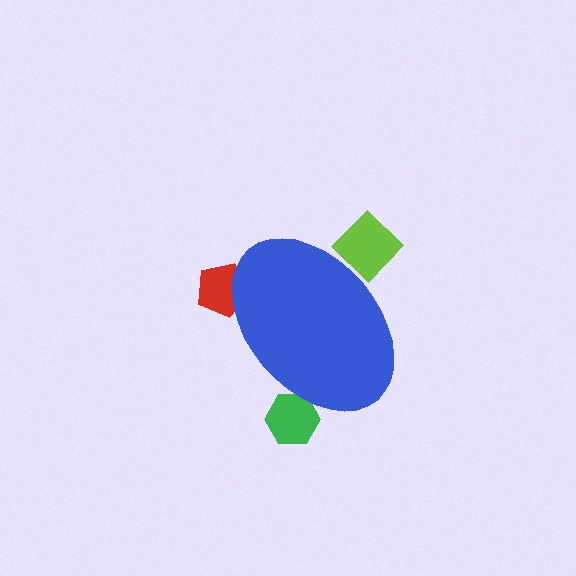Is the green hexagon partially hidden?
Yes, the green hexagon is partially hidden behind the blue ellipse.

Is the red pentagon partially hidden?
Yes, the red pentagon is partially hidden behind the blue ellipse.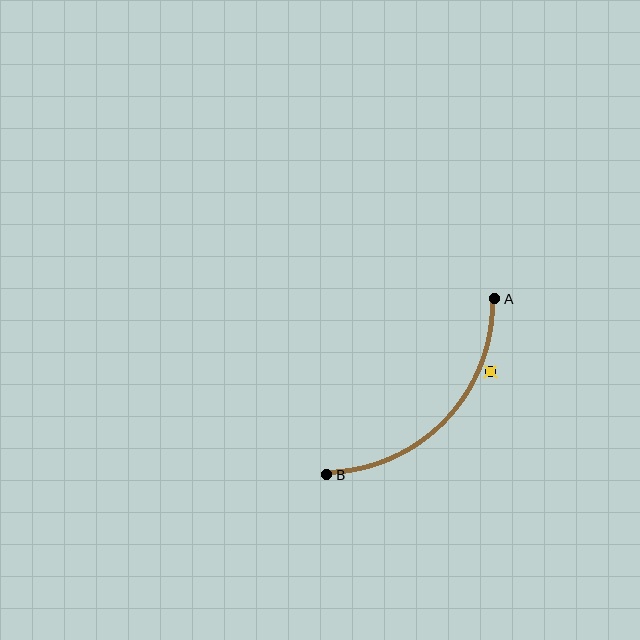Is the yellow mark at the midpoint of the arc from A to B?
No — the yellow mark does not lie on the arc at all. It sits slightly outside the curve.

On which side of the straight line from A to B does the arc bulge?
The arc bulges below and to the right of the straight line connecting A and B.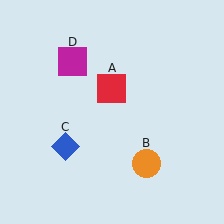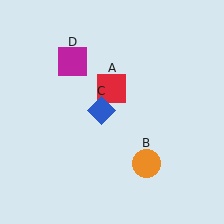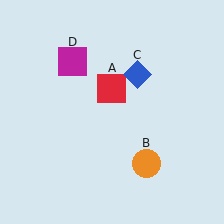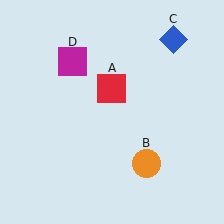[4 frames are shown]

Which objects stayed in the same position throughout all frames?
Red square (object A) and orange circle (object B) and magenta square (object D) remained stationary.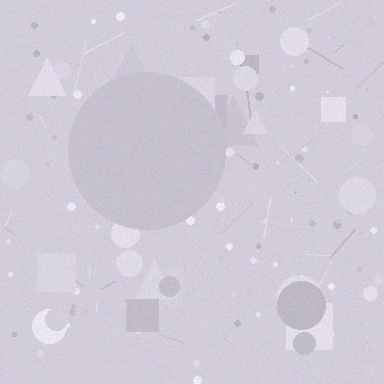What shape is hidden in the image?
A circle is hidden in the image.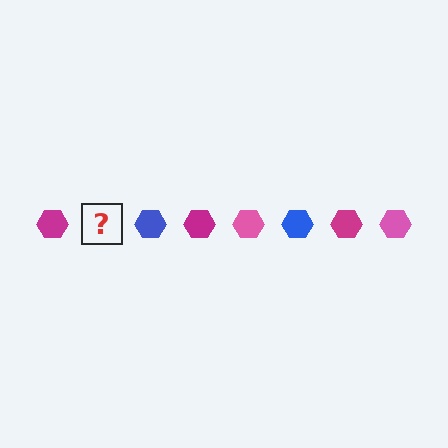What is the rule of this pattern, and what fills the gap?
The rule is that the pattern cycles through magenta, pink, blue hexagons. The gap should be filled with a pink hexagon.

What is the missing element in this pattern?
The missing element is a pink hexagon.